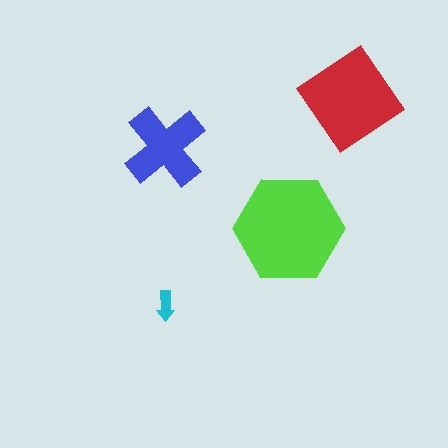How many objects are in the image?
There are 4 objects in the image.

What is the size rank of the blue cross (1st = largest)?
3rd.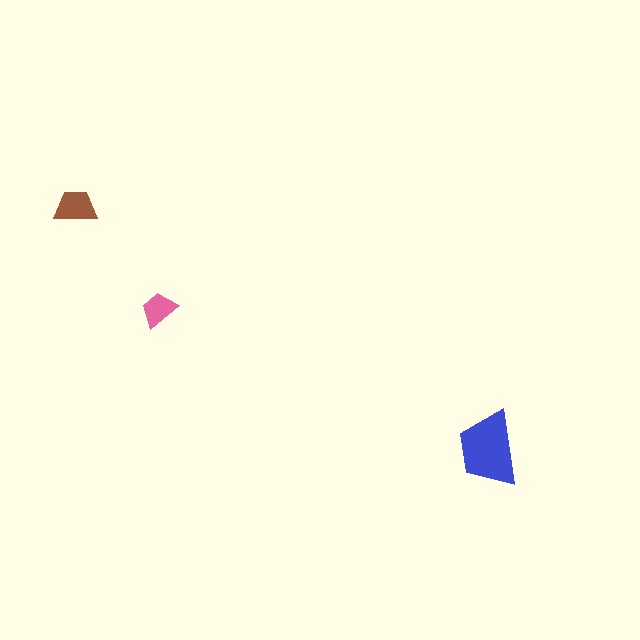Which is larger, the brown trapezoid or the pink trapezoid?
The brown one.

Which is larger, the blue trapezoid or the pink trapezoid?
The blue one.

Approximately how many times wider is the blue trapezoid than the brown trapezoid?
About 1.5 times wider.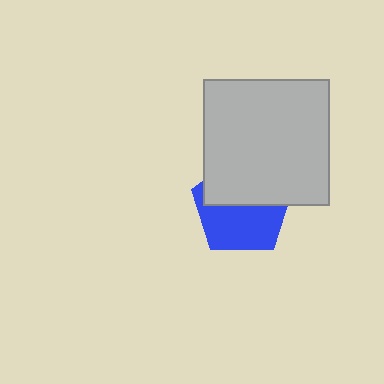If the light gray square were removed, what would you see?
You would see the complete blue pentagon.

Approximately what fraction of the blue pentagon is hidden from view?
Roughly 47% of the blue pentagon is hidden behind the light gray square.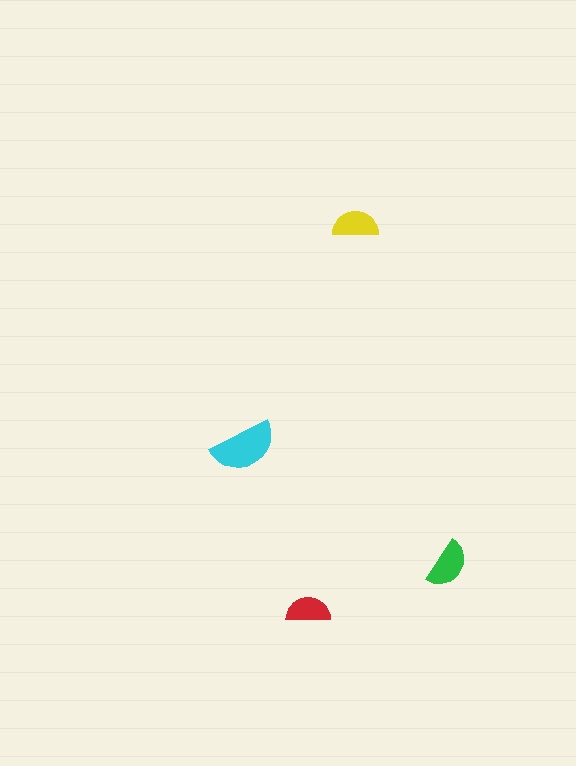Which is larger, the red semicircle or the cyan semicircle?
The cyan one.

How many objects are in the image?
There are 4 objects in the image.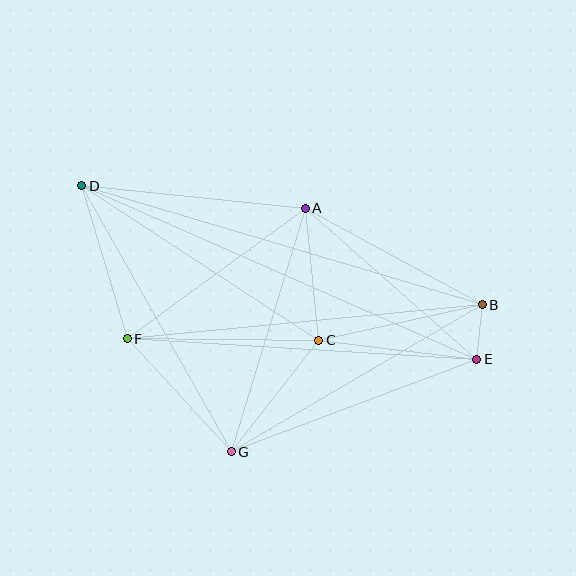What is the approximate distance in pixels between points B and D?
The distance between B and D is approximately 418 pixels.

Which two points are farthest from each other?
Points D and E are farthest from each other.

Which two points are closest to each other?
Points B and E are closest to each other.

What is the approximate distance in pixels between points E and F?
The distance between E and F is approximately 350 pixels.